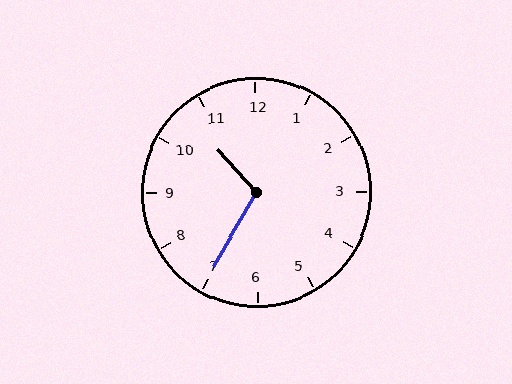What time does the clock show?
10:35.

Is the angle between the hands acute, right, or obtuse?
It is obtuse.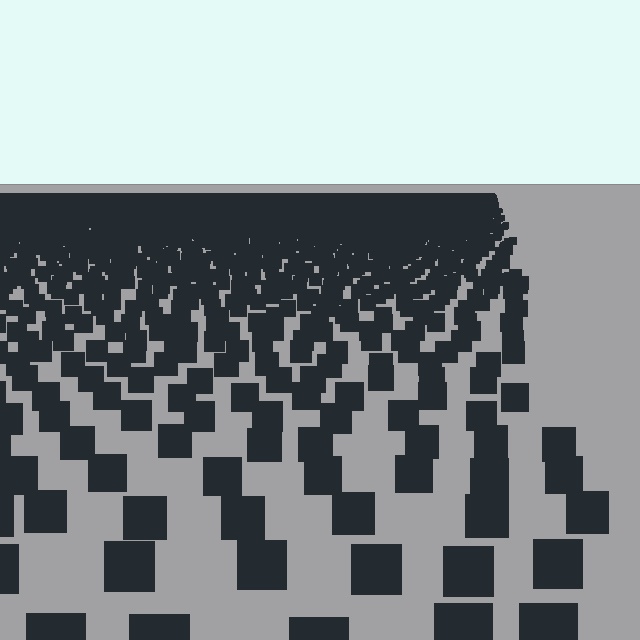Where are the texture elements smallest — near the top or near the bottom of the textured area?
Near the top.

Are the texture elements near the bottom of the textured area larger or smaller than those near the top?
Larger. Near the bottom, elements are closer to the viewer and appear at a bigger on-screen size.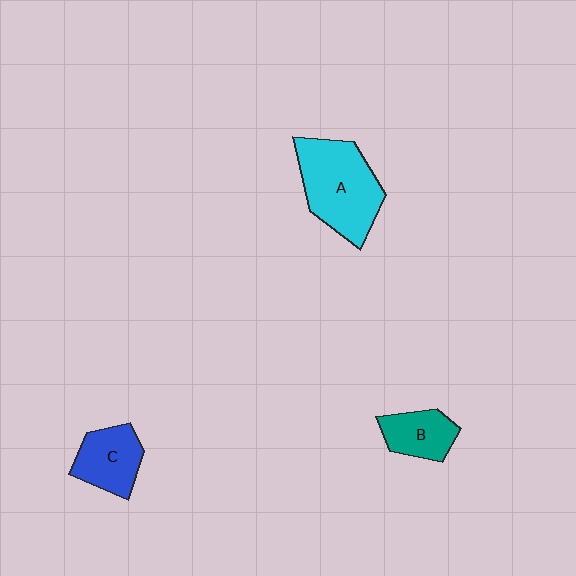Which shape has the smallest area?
Shape B (teal).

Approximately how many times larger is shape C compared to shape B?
Approximately 1.2 times.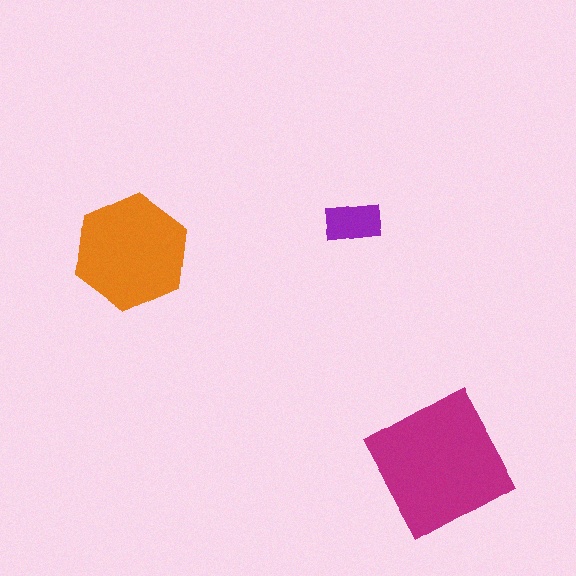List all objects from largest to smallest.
The magenta square, the orange hexagon, the purple rectangle.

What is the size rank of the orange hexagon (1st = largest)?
2nd.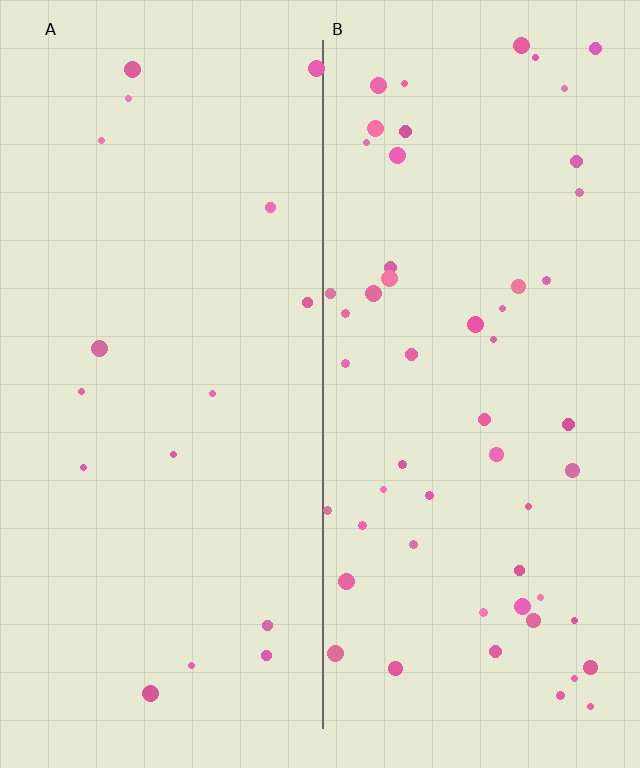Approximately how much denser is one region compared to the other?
Approximately 3.3× — region B over region A.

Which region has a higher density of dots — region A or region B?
B (the right).